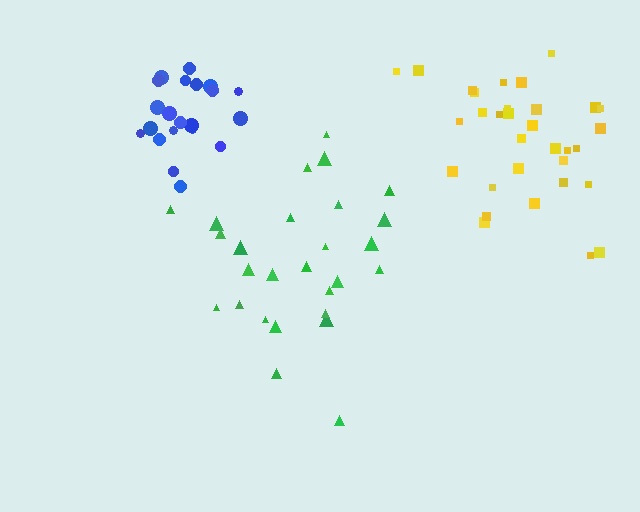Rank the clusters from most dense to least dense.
blue, yellow, green.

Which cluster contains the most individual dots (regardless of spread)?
Yellow (32).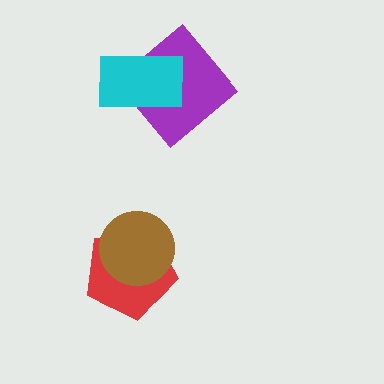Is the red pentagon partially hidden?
Yes, it is partially covered by another shape.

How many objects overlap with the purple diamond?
1 object overlaps with the purple diamond.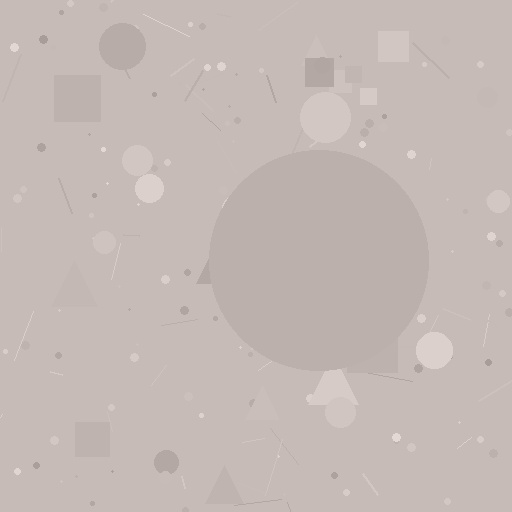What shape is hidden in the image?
A circle is hidden in the image.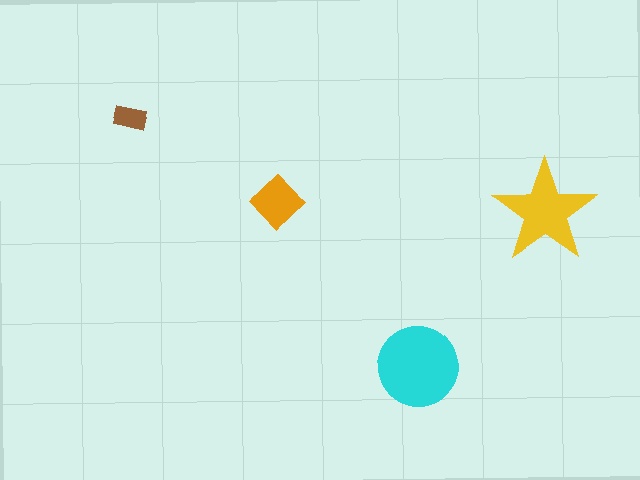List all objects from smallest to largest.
The brown rectangle, the orange diamond, the yellow star, the cyan circle.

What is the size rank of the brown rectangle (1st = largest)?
4th.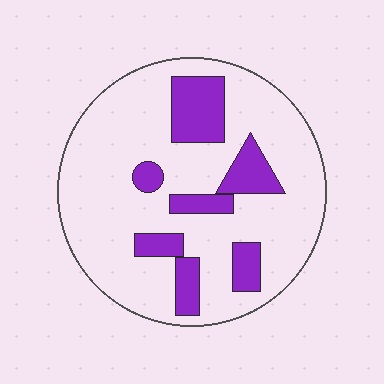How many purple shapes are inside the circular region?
7.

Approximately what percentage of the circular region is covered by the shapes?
Approximately 20%.